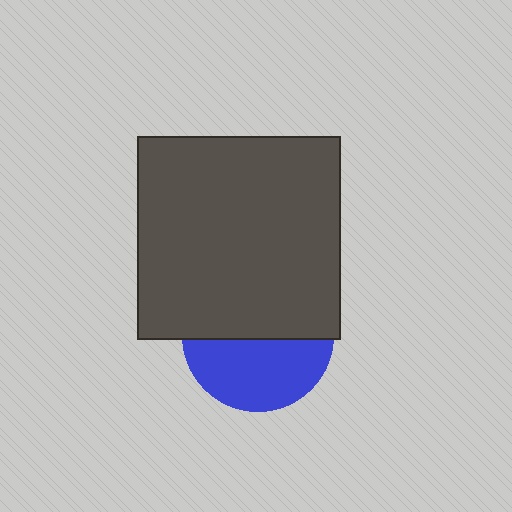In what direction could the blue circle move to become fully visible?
The blue circle could move down. That would shift it out from behind the dark gray square entirely.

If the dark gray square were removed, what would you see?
You would see the complete blue circle.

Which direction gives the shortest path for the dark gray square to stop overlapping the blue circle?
Moving up gives the shortest separation.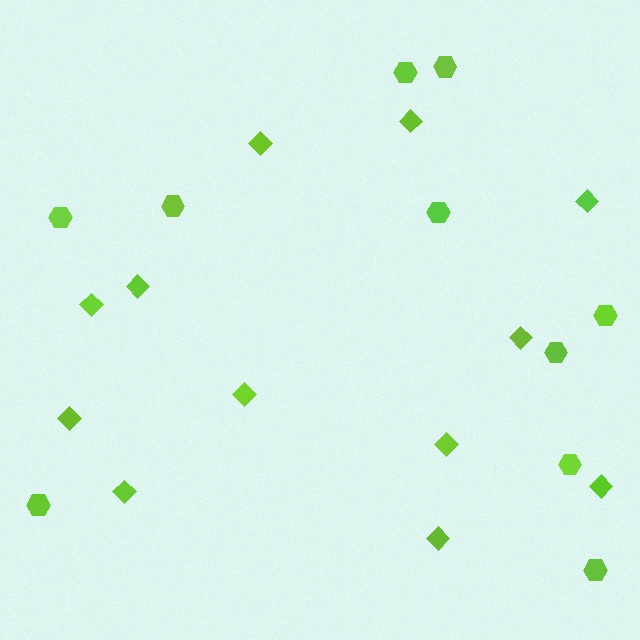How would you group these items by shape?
There are 2 groups: one group of diamonds (12) and one group of hexagons (10).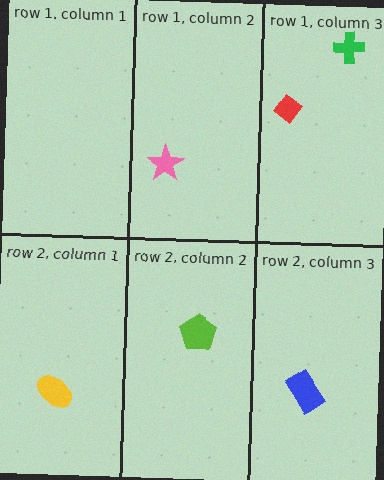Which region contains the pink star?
The row 1, column 2 region.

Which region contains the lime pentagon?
The row 2, column 2 region.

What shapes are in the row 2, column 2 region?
The lime pentagon.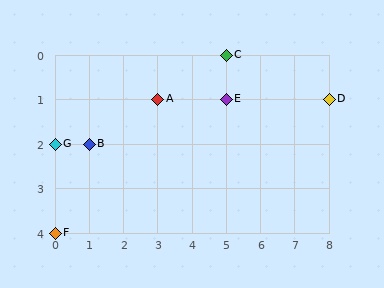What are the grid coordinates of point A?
Point A is at grid coordinates (3, 1).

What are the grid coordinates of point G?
Point G is at grid coordinates (0, 2).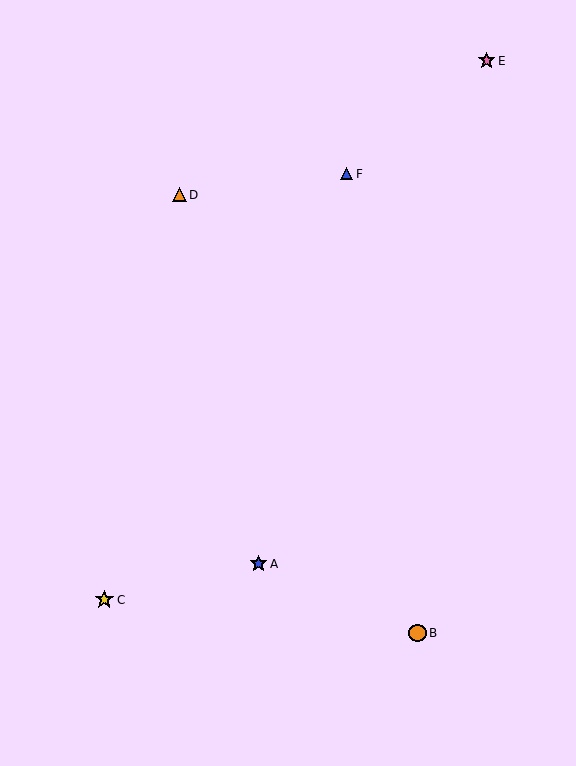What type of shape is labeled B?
Shape B is an orange circle.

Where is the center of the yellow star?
The center of the yellow star is at (104, 600).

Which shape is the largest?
The yellow star (labeled C) is the largest.